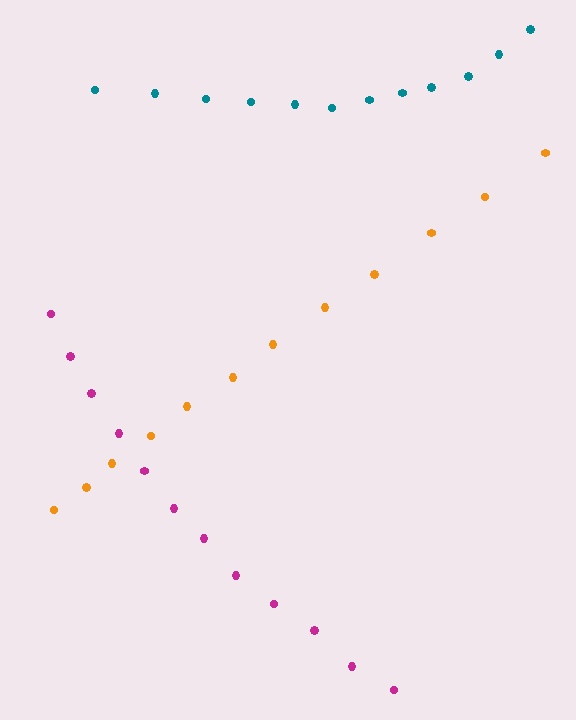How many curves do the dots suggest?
There are 3 distinct paths.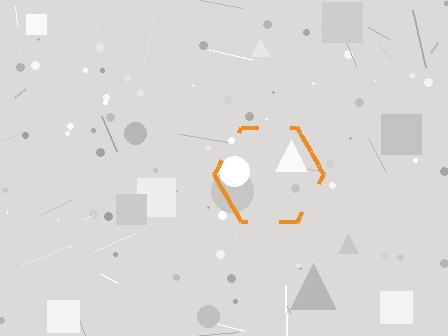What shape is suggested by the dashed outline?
The dashed outline suggests a hexagon.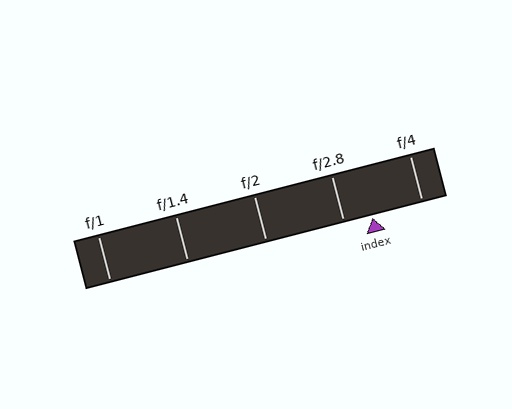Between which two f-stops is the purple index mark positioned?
The index mark is between f/2.8 and f/4.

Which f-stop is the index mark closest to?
The index mark is closest to f/2.8.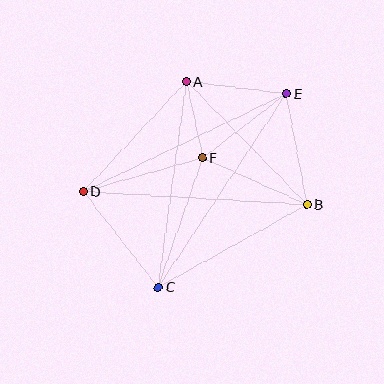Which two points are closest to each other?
Points A and F are closest to each other.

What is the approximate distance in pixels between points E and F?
The distance between E and F is approximately 105 pixels.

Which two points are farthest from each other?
Points C and E are farthest from each other.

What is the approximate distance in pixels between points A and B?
The distance between A and B is approximately 172 pixels.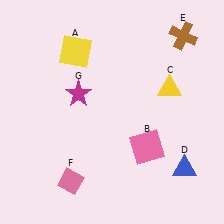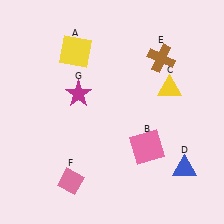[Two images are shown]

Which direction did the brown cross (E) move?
The brown cross (E) moved down.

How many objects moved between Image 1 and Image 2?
1 object moved between the two images.